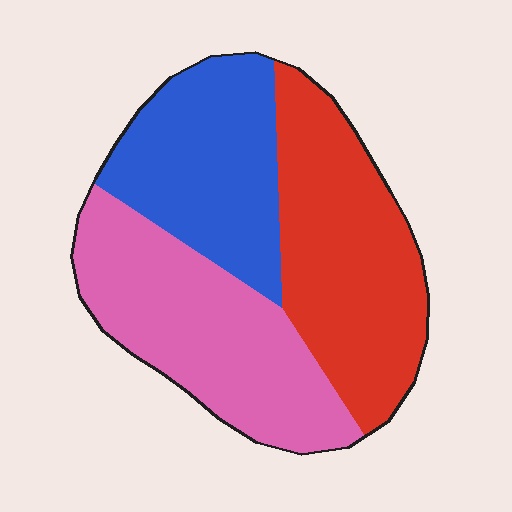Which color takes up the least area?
Blue, at roughly 30%.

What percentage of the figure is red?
Red takes up about three eighths (3/8) of the figure.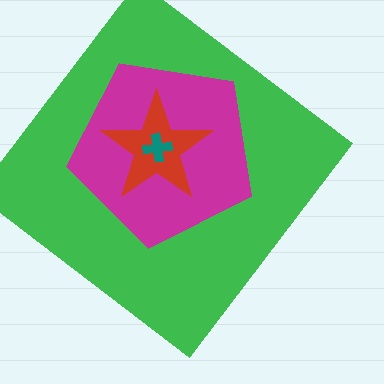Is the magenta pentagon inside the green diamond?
Yes.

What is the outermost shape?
The green diamond.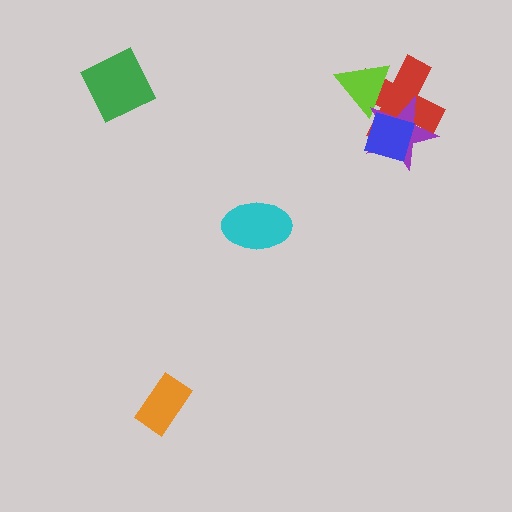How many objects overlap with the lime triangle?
2 objects overlap with the lime triangle.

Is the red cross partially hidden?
Yes, it is partially covered by another shape.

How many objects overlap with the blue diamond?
2 objects overlap with the blue diamond.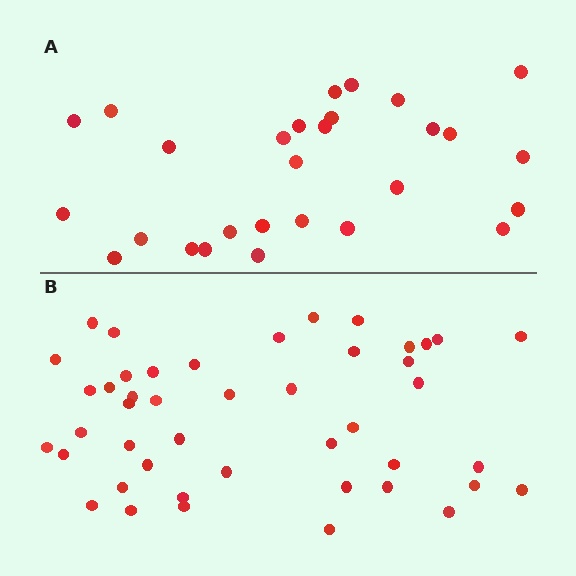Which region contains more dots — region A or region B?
Region B (the bottom region) has more dots.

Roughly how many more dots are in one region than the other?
Region B has approximately 15 more dots than region A.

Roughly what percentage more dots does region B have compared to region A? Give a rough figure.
About 60% more.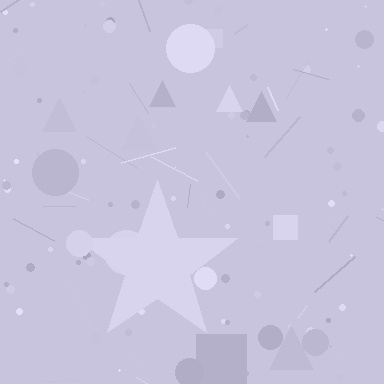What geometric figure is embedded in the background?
A star is embedded in the background.